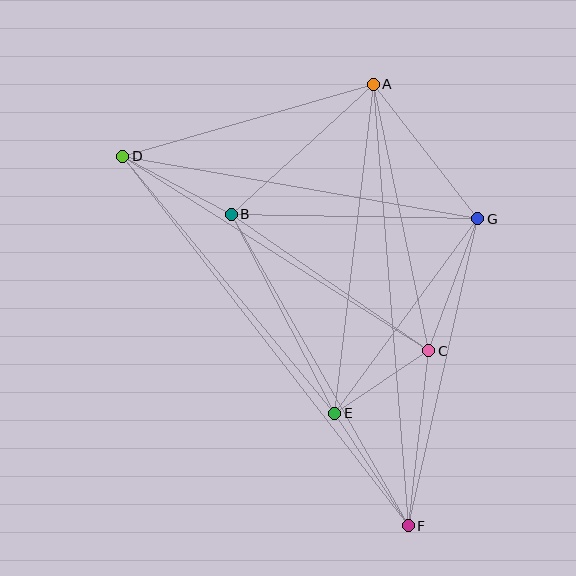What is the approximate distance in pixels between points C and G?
The distance between C and G is approximately 141 pixels.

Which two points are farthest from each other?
Points D and F are farthest from each other.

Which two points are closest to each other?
Points C and E are closest to each other.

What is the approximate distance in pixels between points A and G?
The distance between A and G is approximately 170 pixels.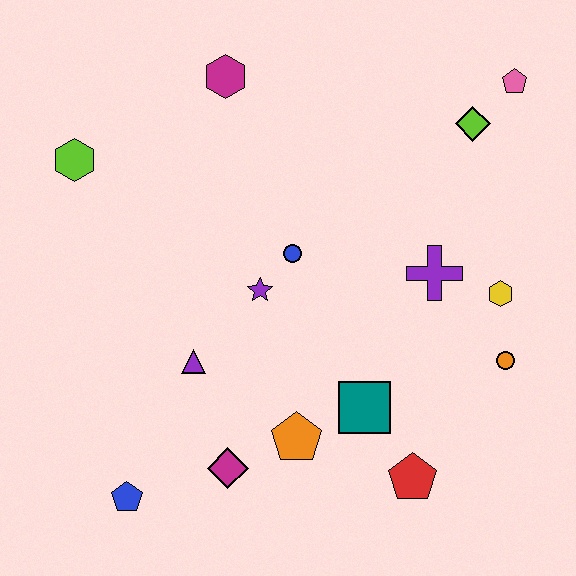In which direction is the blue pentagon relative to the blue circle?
The blue pentagon is below the blue circle.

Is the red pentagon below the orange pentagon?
Yes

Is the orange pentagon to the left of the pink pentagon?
Yes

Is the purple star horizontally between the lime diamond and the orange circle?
No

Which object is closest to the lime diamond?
The pink pentagon is closest to the lime diamond.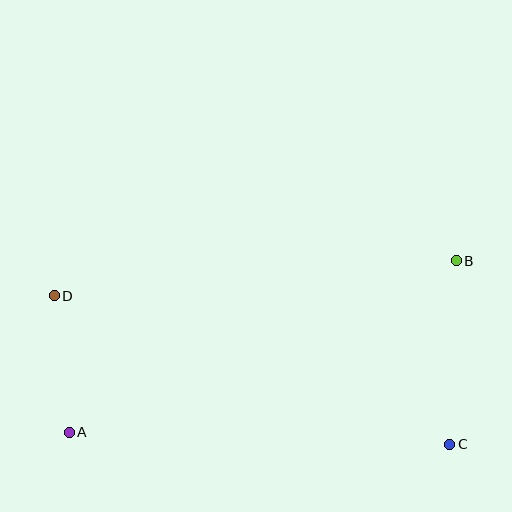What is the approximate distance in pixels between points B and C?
The distance between B and C is approximately 183 pixels.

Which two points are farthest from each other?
Points A and B are farthest from each other.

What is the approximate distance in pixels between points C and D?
The distance between C and D is approximately 422 pixels.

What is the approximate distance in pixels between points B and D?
The distance between B and D is approximately 403 pixels.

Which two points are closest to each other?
Points A and D are closest to each other.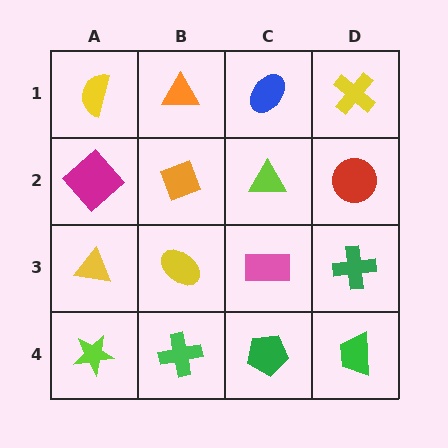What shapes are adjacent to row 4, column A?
A yellow triangle (row 3, column A), a green cross (row 4, column B).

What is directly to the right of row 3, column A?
A yellow ellipse.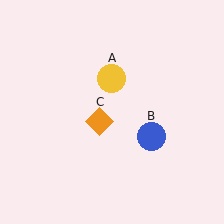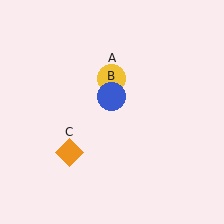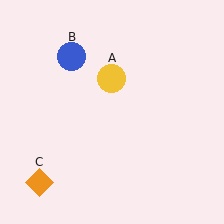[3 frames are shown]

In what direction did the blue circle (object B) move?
The blue circle (object B) moved up and to the left.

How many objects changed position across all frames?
2 objects changed position: blue circle (object B), orange diamond (object C).